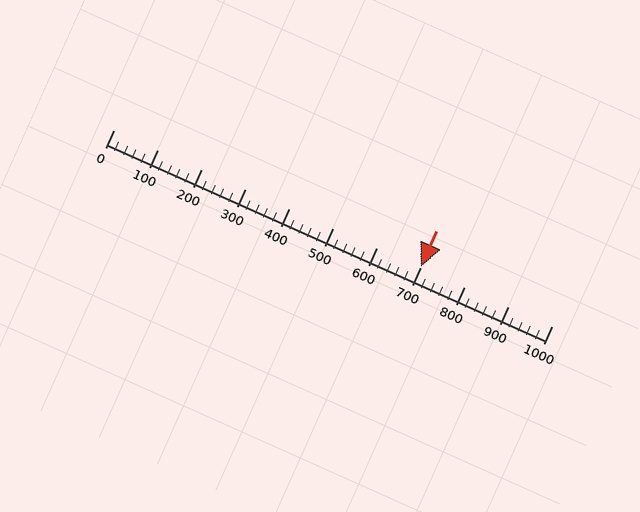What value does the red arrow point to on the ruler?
The red arrow points to approximately 700.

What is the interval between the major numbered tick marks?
The major tick marks are spaced 100 units apart.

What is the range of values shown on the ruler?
The ruler shows values from 0 to 1000.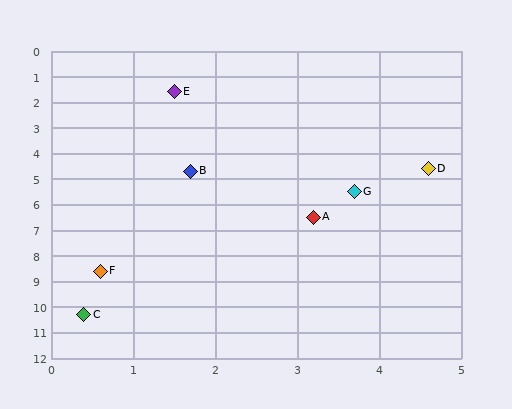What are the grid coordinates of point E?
Point E is at approximately (1.5, 1.6).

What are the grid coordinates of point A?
Point A is at approximately (3.2, 6.5).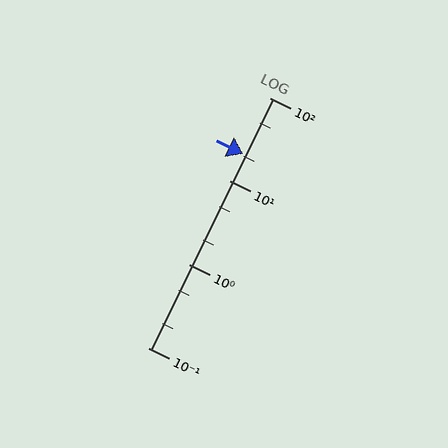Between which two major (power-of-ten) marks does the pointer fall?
The pointer is between 10 and 100.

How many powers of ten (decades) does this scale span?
The scale spans 3 decades, from 0.1 to 100.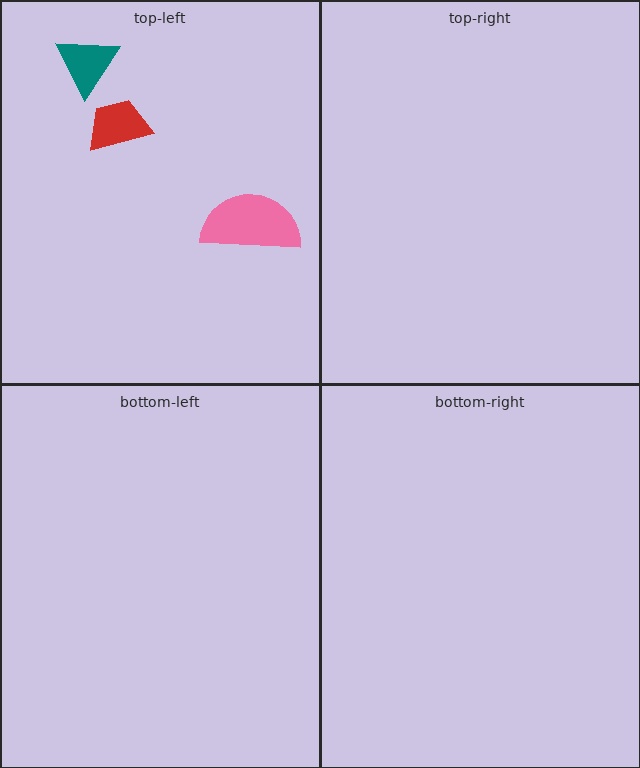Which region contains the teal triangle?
The top-left region.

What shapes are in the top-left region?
The pink semicircle, the red trapezoid, the teal triangle.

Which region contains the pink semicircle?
The top-left region.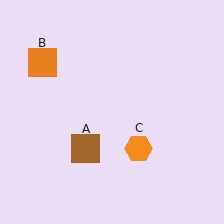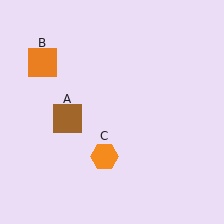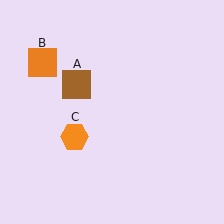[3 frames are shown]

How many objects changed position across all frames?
2 objects changed position: brown square (object A), orange hexagon (object C).